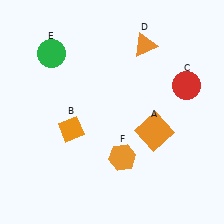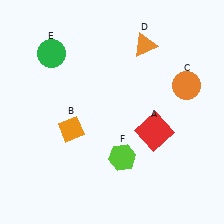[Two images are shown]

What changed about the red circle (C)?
In Image 1, C is red. In Image 2, it changed to orange.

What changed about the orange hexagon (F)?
In Image 1, F is orange. In Image 2, it changed to lime.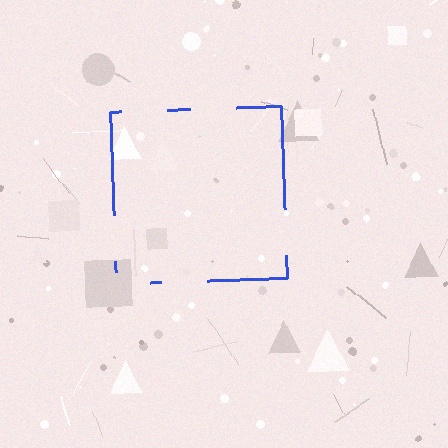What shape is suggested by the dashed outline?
The dashed outline suggests a square.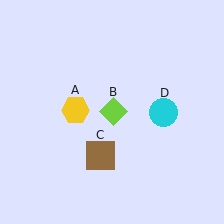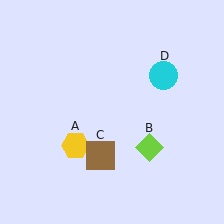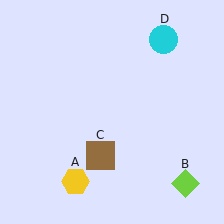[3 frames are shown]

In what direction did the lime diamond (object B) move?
The lime diamond (object B) moved down and to the right.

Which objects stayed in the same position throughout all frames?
Brown square (object C) remained stationary.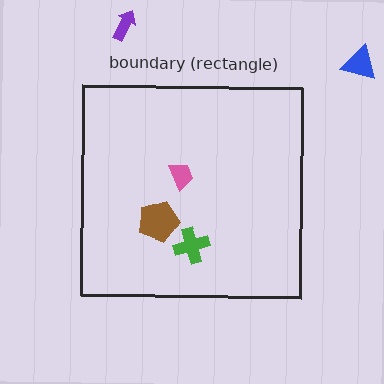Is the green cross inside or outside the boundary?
Inside.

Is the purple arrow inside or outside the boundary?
Outside.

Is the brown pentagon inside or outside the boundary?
Inside.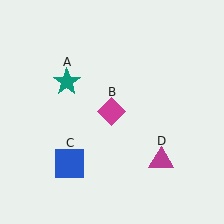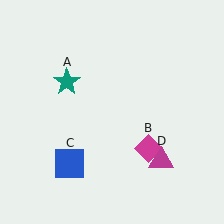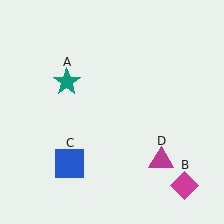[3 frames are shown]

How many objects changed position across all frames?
1 object changed position: magenta diamond (object B).